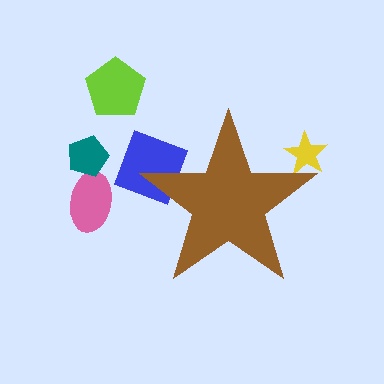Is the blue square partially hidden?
Yes, the blue square is partially hidden behind the brown star.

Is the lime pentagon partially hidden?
No, the lime pentagon is fully visible.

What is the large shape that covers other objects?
A brown star.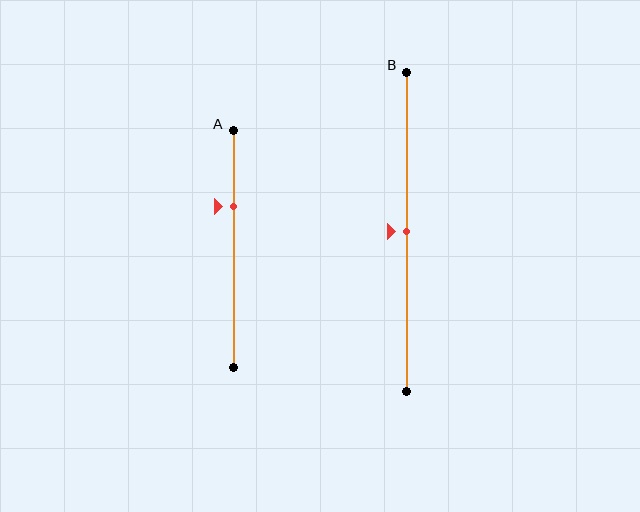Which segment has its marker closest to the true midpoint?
Segment B has its marker closest to the true midpoint.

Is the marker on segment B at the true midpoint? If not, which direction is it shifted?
Yes, the marker on segment B is at the true midpoint.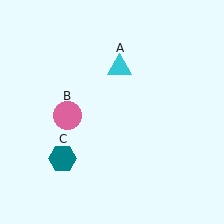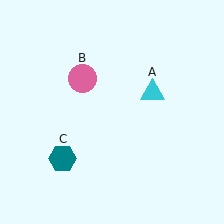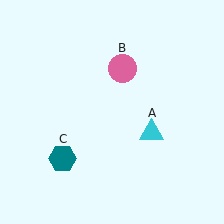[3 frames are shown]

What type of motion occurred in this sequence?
The cyan triangle (object A), pink circle (object B) rotated clockwise around the center of the scene.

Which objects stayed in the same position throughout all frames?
Teal hexagon (object C) remained stationary.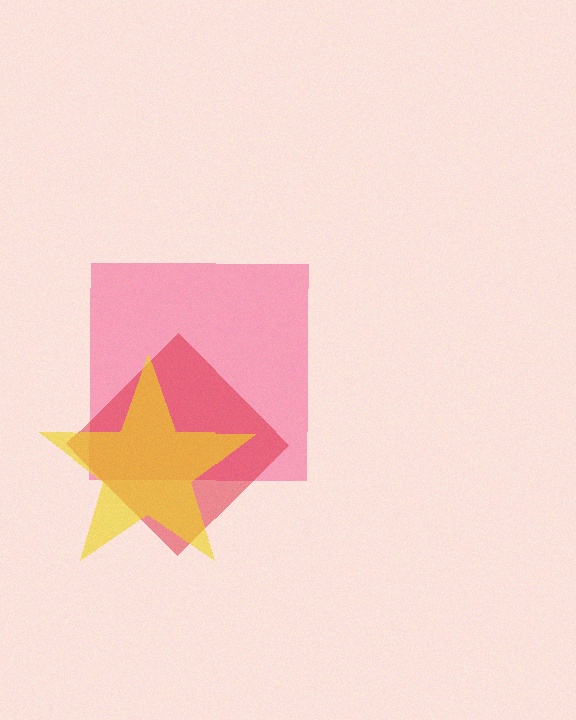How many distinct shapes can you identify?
There are 3 distinct shapes: a pink square, a red diamond, a yellow star.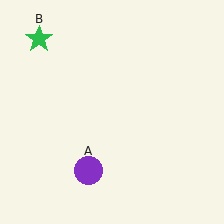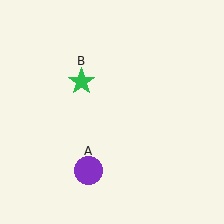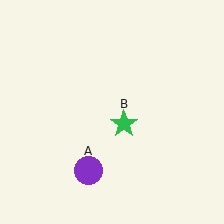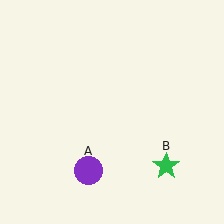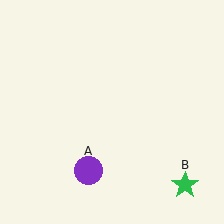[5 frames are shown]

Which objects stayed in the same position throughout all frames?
Purple circle (object A) remained stationary.